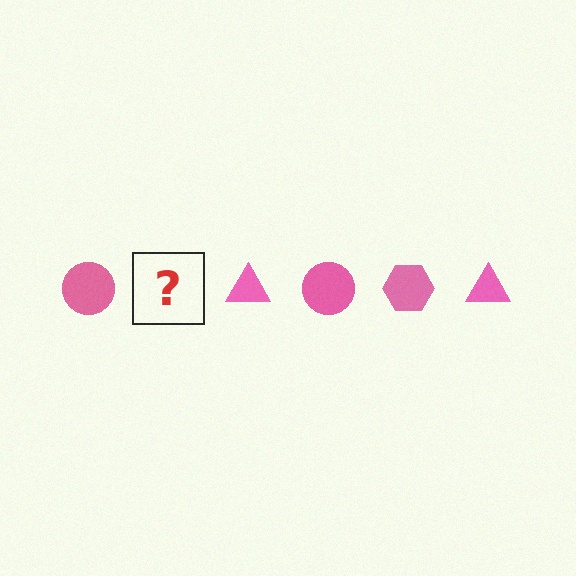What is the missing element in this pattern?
The missing element is a pink hexagon.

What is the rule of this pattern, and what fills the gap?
The rule is that the pattern cycles through circle, hexagon, triangle shapes in pink. The gap should be filled with a pink hexagon.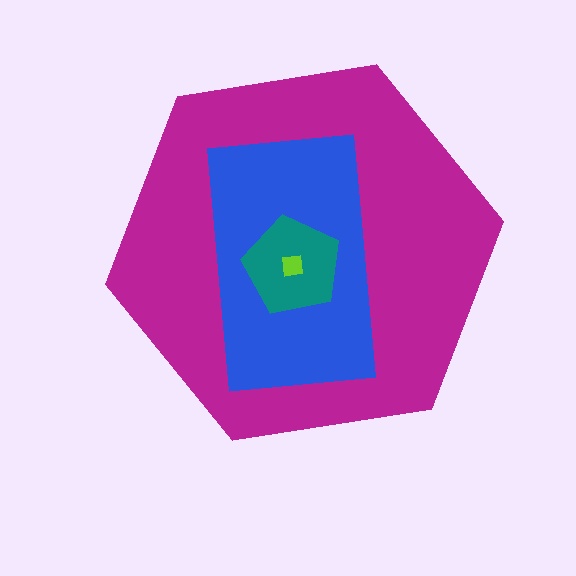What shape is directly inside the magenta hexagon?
The blue rectangle.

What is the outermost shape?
The magenta hexagon.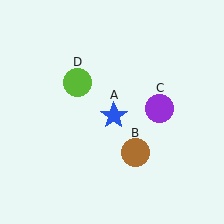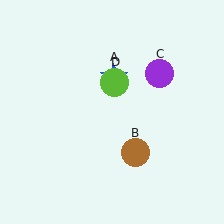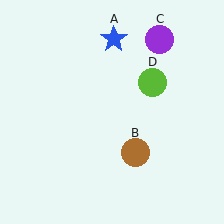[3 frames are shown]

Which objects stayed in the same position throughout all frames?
Brown circle (object B) remained stationary.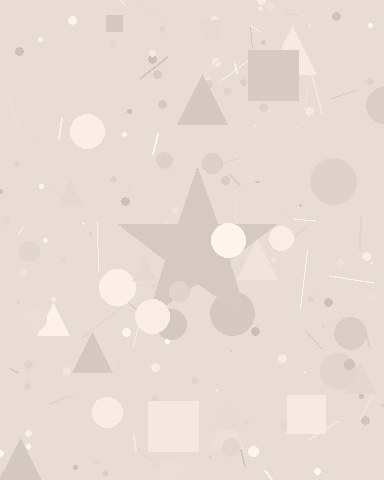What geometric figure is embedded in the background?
A star is embedded in the background.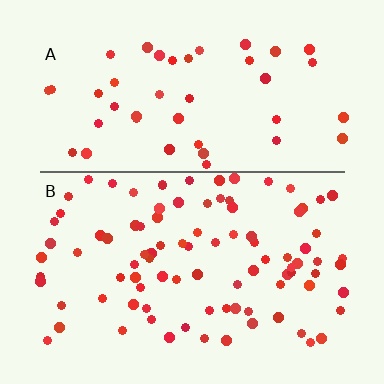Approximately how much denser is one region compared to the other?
Approximately 2.1× — region B over region A.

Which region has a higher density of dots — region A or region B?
B (the bottom).